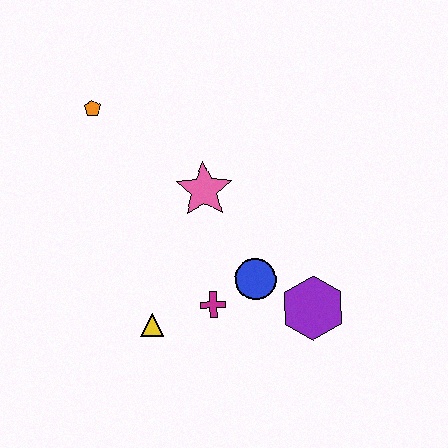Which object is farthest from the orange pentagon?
The purple hexagon is farthest from the orange pentagon.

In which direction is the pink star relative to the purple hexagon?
The pink star is above the purple hexagon.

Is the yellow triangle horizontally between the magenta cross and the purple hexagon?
No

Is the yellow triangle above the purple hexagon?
No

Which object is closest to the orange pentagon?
The pink star is closest to the orange pentagon.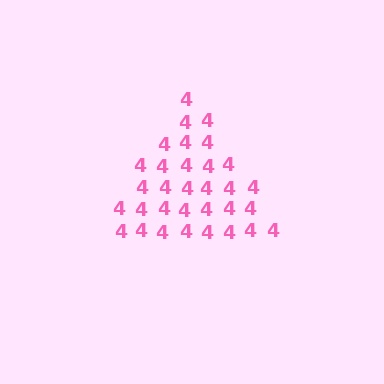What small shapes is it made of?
It is made of small digit 4's.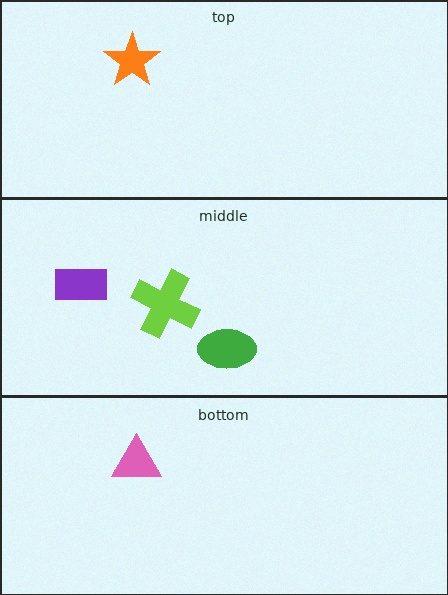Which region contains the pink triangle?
The bottom region.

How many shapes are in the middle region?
3.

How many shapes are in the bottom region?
1.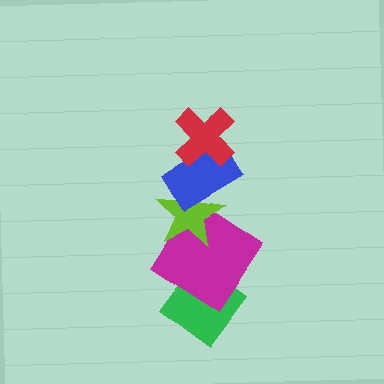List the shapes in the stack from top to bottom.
From top to bottom: the red cross, the blue rectangle, the lime star, the magenta diamond, the green diamond.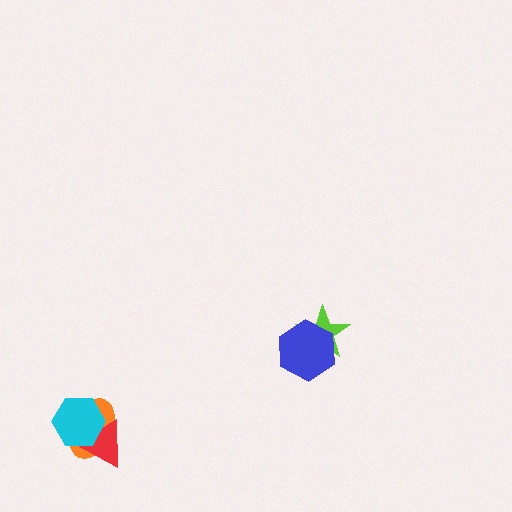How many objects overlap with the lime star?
1 object overlaps with the lime star.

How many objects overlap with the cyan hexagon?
2 objects overlap with the cyan hexagon.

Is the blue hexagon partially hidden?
No, no other shape covers it.